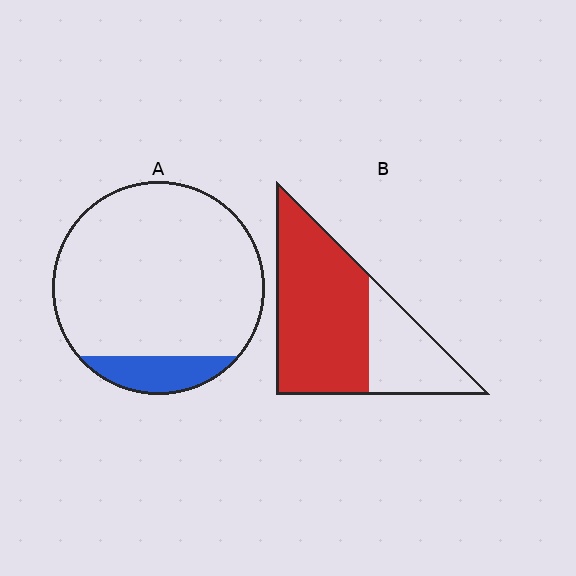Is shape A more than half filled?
No.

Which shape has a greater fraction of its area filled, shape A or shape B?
Shape B.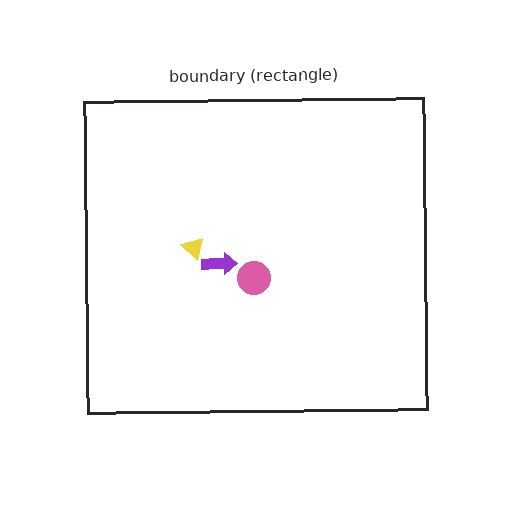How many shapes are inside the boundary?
3 inside, 0 outside.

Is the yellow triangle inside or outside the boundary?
Inside.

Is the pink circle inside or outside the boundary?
Inside.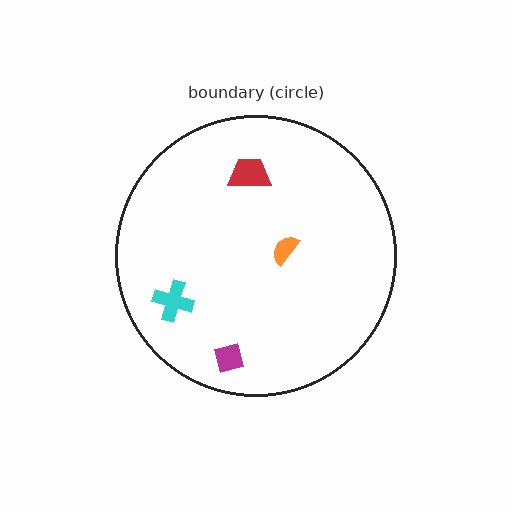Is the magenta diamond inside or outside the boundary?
Inside.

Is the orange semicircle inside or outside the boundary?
Inside.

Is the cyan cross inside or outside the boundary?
Inside.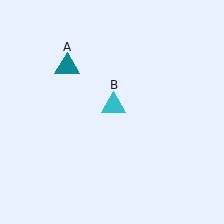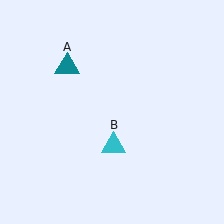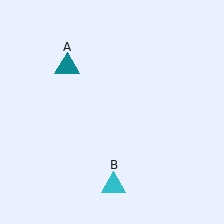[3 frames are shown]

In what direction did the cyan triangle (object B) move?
The cyan triangle (object B) moved down.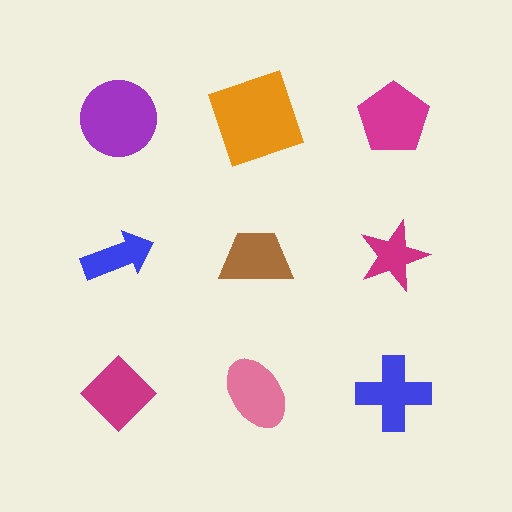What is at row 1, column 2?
An orange square.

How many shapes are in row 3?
3 shapes.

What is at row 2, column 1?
A blue arrow.